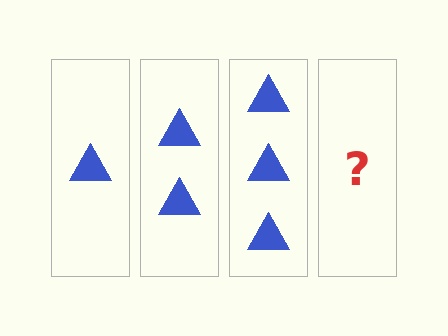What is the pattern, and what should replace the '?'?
The pattern is that each step adds one more triangle. The '?' should be 4 triangles.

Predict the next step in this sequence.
The next step is 4 triangles.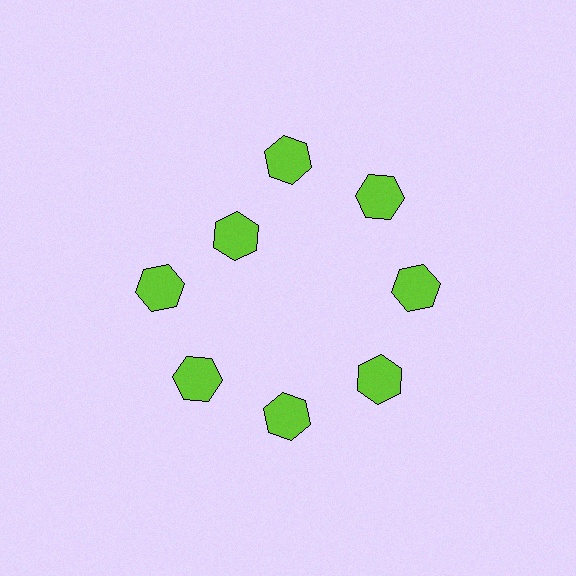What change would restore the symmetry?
The symmetry would be restored by moving it outward, back onto the ring so that all 8 hexagons sit at equal angles and equal distance from the center.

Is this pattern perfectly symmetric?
No. The 8 lime hexagons are arranged in a ring, but one element near the 10 o'clock position is pulled inward toward the center, breaking the 8-fold rotational symmetry.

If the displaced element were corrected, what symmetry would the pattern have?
It would have 8-fold rotational symmetry — the pattern would map onto itself every 45 degrees.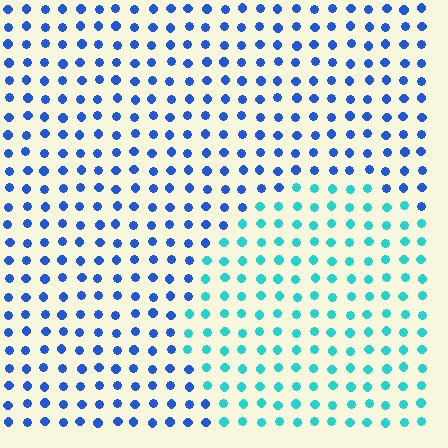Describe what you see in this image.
The image is filled with small blue elements in a uniform arrangement. A circle-shaped region is visible where the elements are tinted to a slightly different hue, forming a subtle color boundary.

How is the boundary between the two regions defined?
The boundary is defined purely by a slight shift in hue (about 46 degrees). Spacing, size, and orientation are identical on both sides.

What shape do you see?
I see a circle.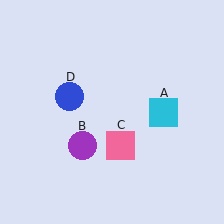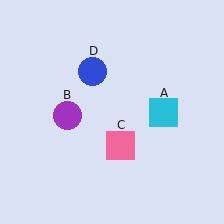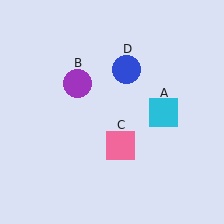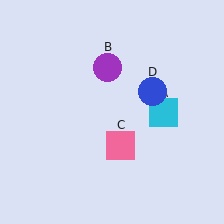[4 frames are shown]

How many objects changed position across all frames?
2 objects changed position: purple circle (object B), blue circle (object D).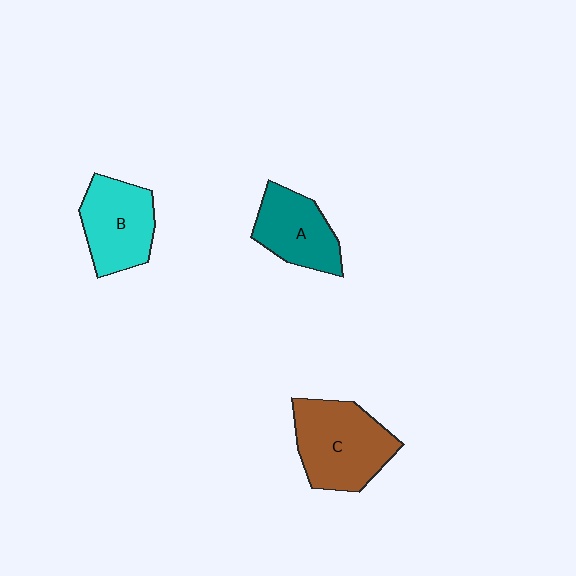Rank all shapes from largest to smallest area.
From largest to smallest: C (brown), B (cyan), A (teal).